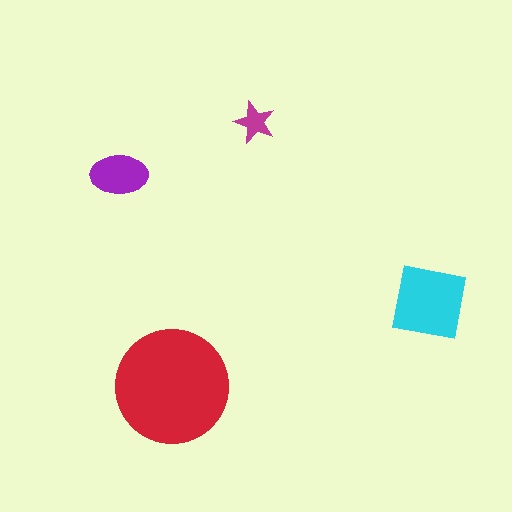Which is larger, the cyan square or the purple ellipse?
The cyan square.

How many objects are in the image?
There are 4 objects in the image.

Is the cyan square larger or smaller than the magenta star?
Larger.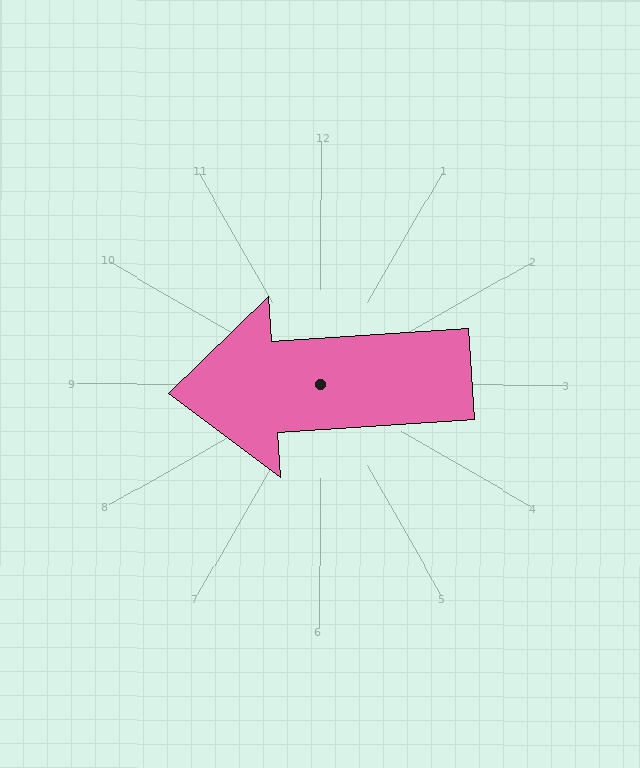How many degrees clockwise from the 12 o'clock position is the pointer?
Approximately 266 degrees.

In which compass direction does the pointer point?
West.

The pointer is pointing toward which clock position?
Roughly 9 o'clock.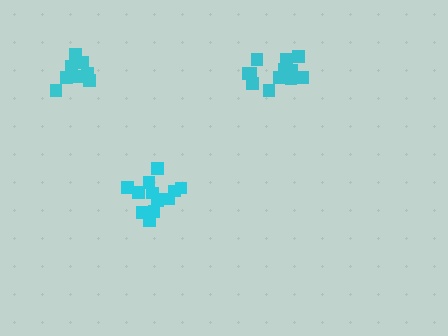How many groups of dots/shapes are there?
There are 3 groups.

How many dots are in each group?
Group 1: 13 dots, Group 2: 13 dots, Group 3: 8 dots (34 total).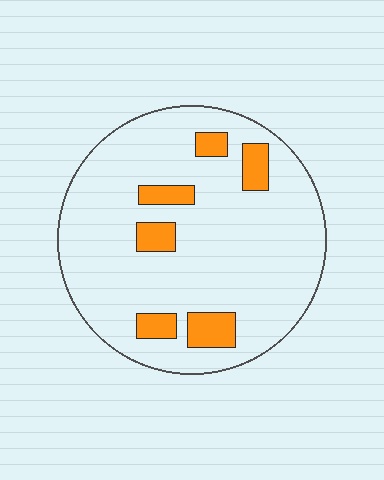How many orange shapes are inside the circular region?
6.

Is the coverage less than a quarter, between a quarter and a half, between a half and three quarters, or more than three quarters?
Less than a quarter.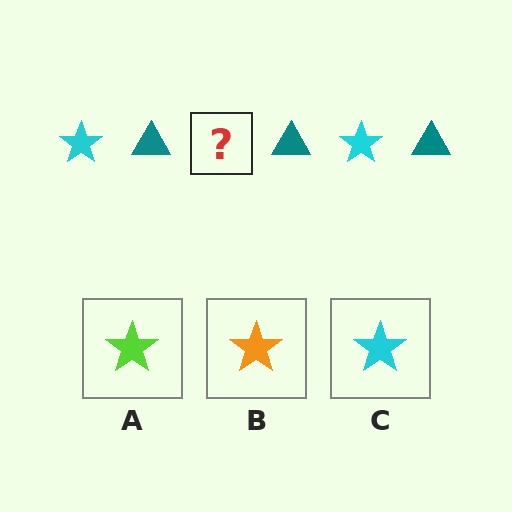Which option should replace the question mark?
Option C.